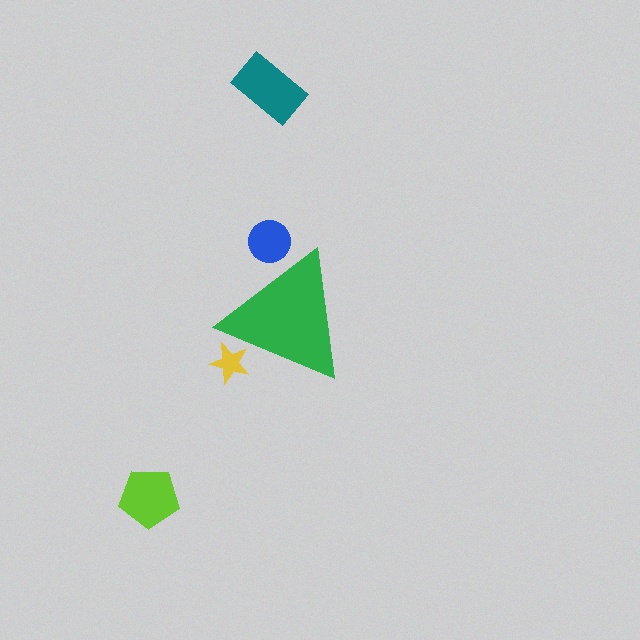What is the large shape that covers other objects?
A green triangle.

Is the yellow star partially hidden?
Yes, the yellow star is partially hidden behind the green triangle.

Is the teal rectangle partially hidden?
No, the teal rectangle is fully visible.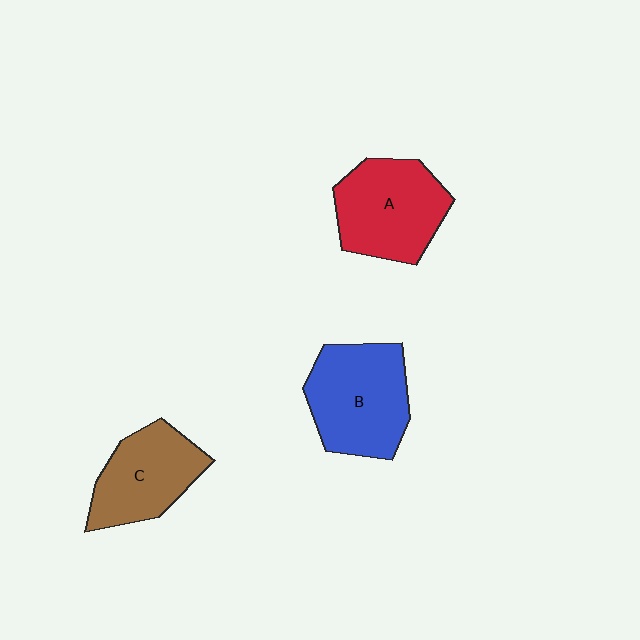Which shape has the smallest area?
Shape C (brown).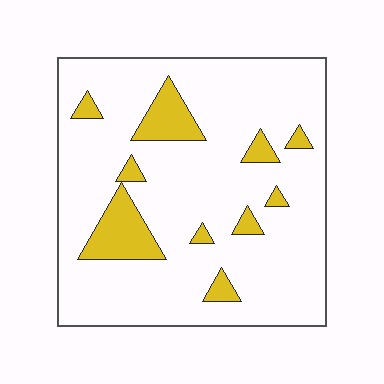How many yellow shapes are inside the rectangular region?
10.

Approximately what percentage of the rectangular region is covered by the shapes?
Approximately 15%.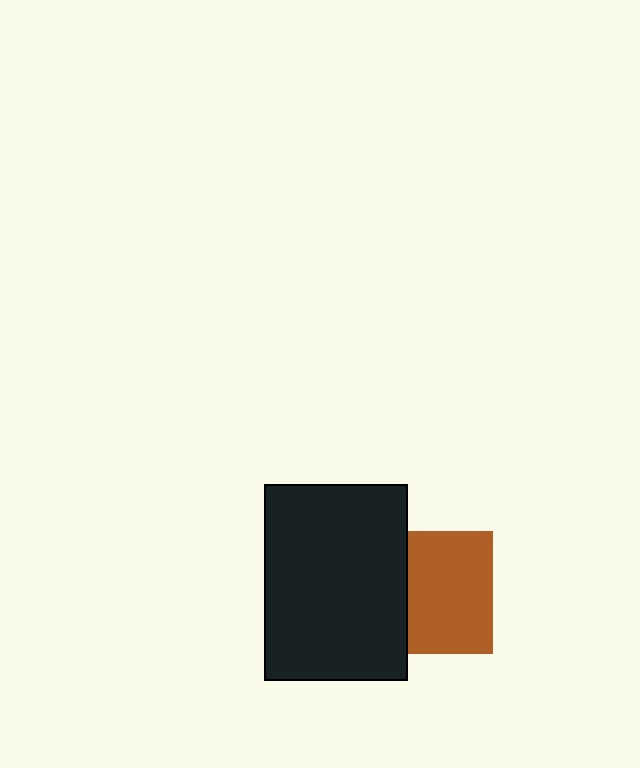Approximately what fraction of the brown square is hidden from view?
Roughly 31% of the brown square is hidden behind the black rectangle.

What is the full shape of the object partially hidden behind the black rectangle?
The partially hidden object is a brown square.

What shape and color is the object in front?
The object in front is a black rectangle.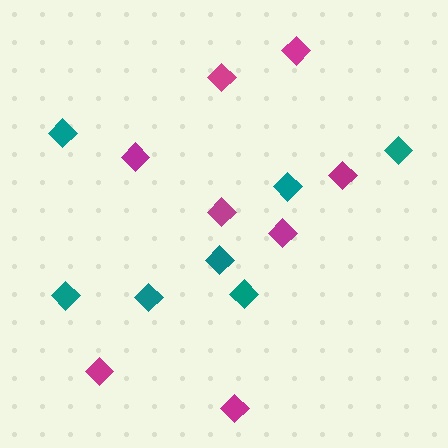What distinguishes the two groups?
There are 2 groups: one group of magenta diamonds (8) and one group of teal diamonds (7).